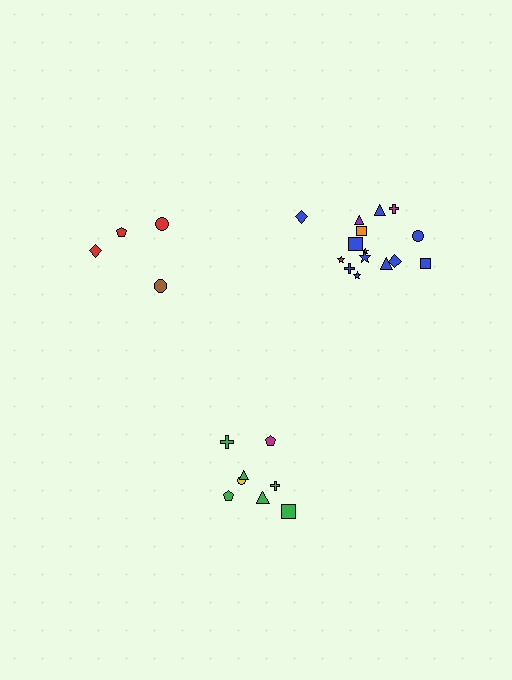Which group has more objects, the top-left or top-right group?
The top-right group.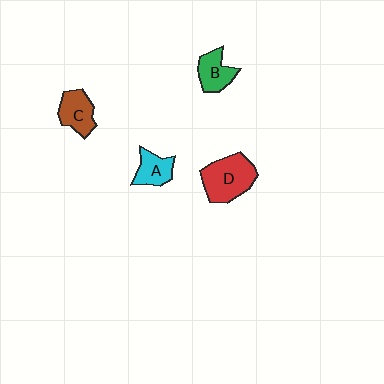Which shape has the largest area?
Shape D (red).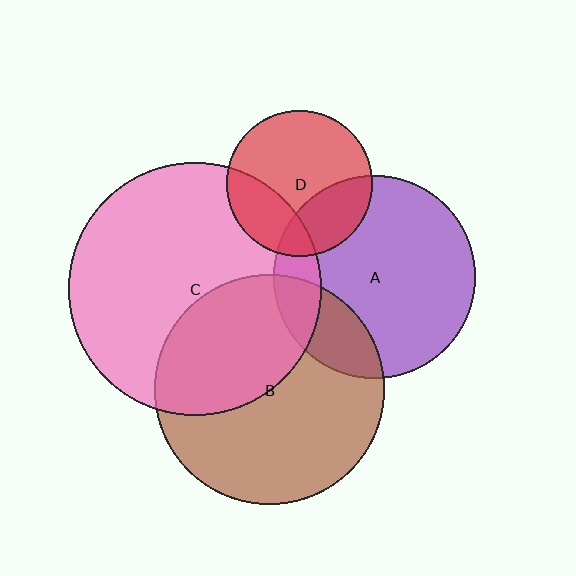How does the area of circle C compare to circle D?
Approximately 3.0 times.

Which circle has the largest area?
Circle C (pink).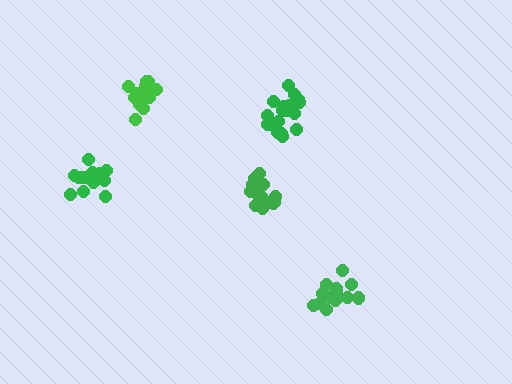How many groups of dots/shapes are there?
There are 5 groups.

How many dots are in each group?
Group 1: 15 dots, Group 2: 17 dots, Group 3: 13 dots, Group 4: 17 dots, Group 5: 14 dots (76 total).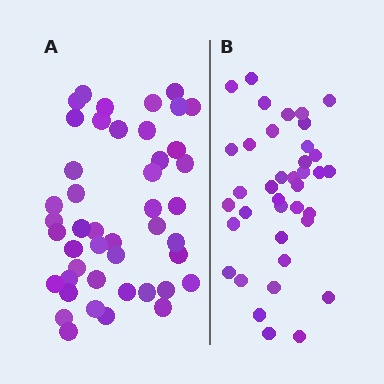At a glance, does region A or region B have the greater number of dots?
Region A (the left region) has more dots.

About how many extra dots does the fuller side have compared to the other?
Region A has roughly 8 or so more dots than region B.